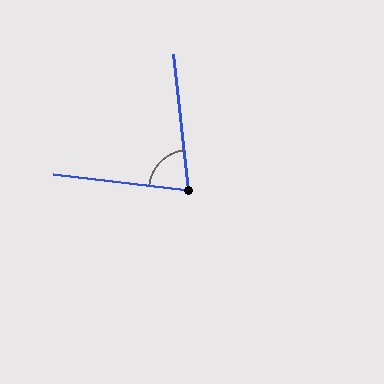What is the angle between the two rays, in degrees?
Approximately 77 degrees.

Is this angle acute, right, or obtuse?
It is acute.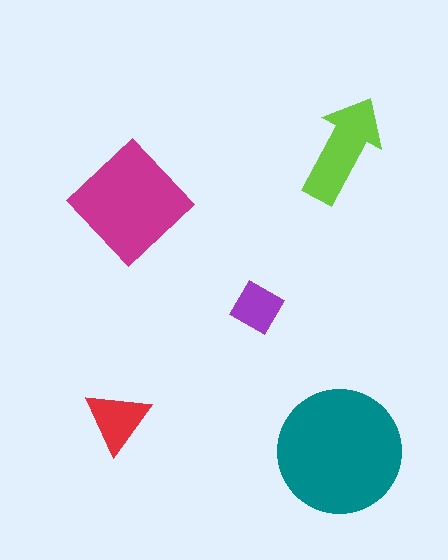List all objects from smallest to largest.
The purple diamond, the red triangle, the lime arrow, the magenta diamond, the teal circle.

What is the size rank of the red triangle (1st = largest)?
4th.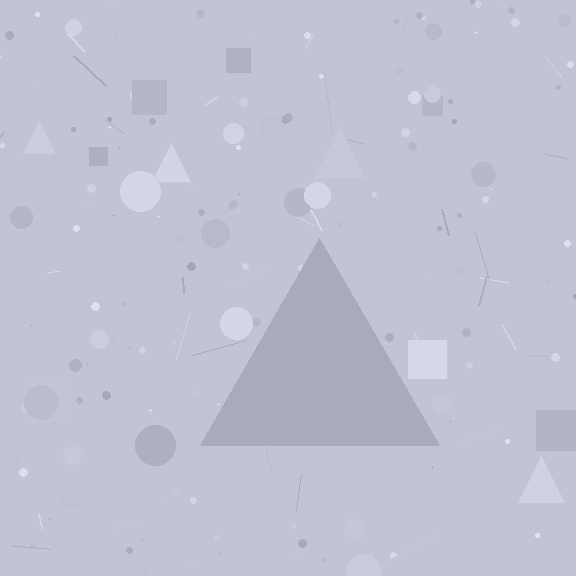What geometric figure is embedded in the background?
A triangle is embedded in the background.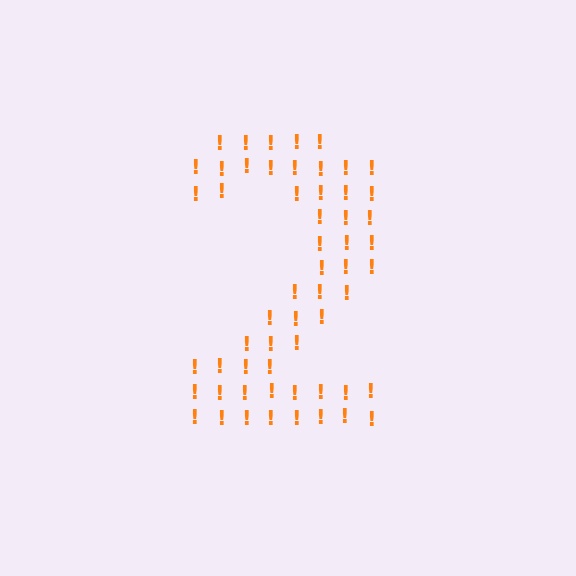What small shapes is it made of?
It is made of small exclamation marks.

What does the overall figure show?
The overall figure shows the digit 2.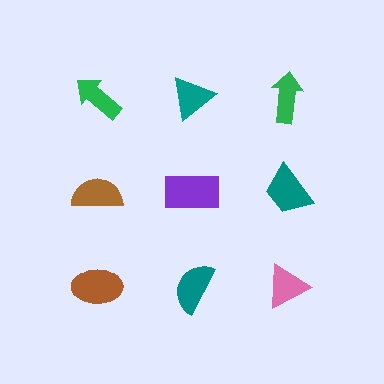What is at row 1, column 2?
A teal triangle.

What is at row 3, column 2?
A teal semicircle.